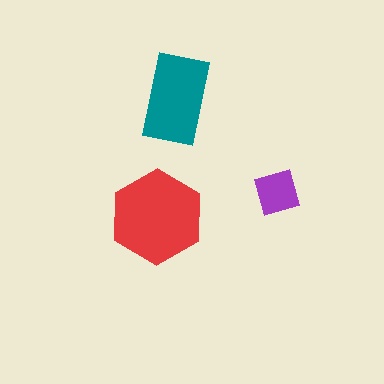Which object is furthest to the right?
The purple diamond is rightmost.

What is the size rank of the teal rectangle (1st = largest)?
2nd.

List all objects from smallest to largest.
The purple diamond, the teal rectangle, the red hexagon.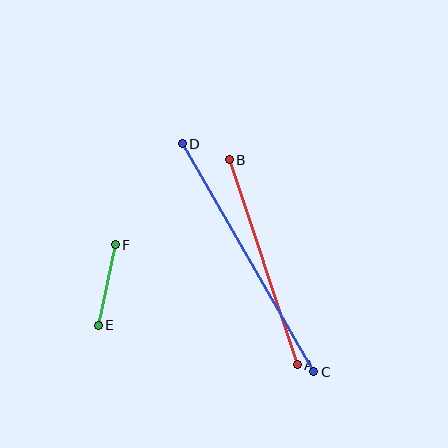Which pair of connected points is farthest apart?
Points C and D are farthest apart.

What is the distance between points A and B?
The distance is approximately 216 pixels.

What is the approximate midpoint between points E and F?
The midpoint is at approximately (107, 285) pixels.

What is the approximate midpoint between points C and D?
The midpoint is at approximately (248, 258) pixels.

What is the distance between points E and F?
The distance is approximately 82 pixels.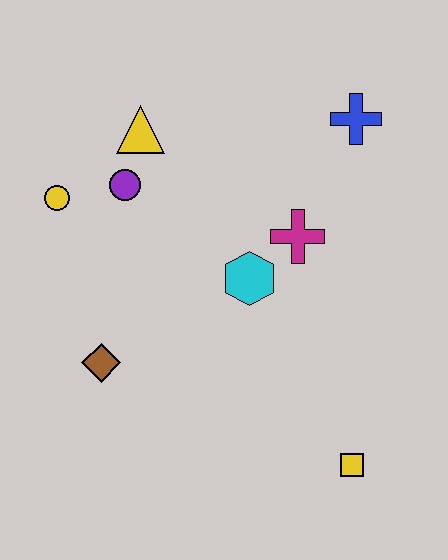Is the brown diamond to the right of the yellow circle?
Yes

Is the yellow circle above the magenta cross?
Yes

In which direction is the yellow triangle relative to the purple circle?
The yellow triangle is above the purple circle.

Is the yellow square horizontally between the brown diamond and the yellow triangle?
No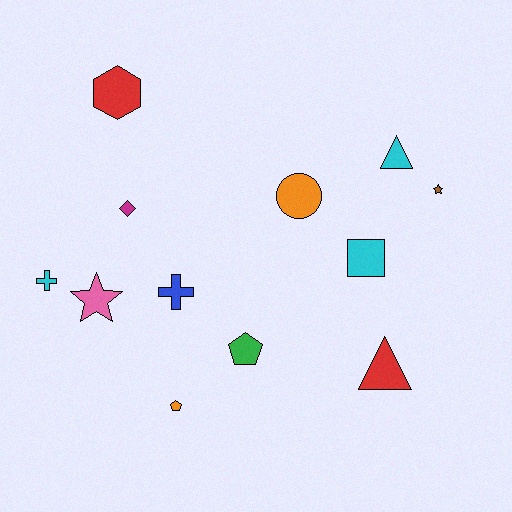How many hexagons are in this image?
There is 1 hexagon.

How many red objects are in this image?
There are 2 red objects.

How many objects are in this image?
There are 12 objects.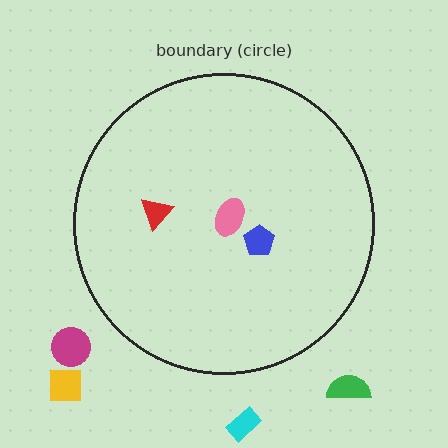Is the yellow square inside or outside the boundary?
Outside.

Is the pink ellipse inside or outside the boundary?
Inside.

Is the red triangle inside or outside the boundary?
Inside.